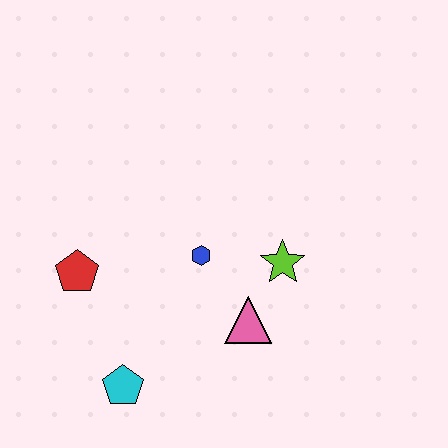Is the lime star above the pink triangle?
Yes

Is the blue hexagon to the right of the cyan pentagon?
Yes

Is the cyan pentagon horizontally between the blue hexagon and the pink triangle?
No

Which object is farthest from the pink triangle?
The red pentagon is farthest from the pink triangle.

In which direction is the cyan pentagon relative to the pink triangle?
The cyan pentagon is to the left of the pink triangle.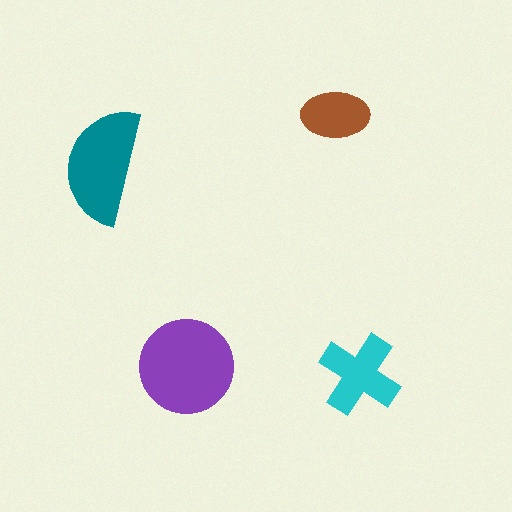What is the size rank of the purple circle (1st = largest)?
1st.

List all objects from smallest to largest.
The brown ellipse, the cyan cross, the teal semicircle, the purple circle.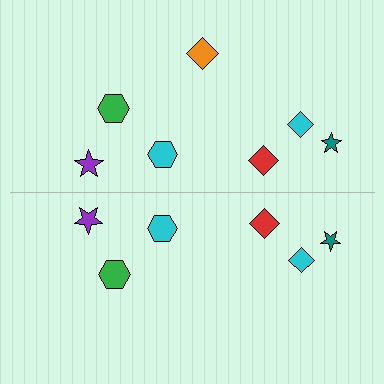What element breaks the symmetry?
A orange diamond is missing from the bottom side.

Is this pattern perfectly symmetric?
No, the pattern is not perfectly symmetric. A orange diamond is missing from the bottom side.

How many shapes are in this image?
There are 13 shapes in this image.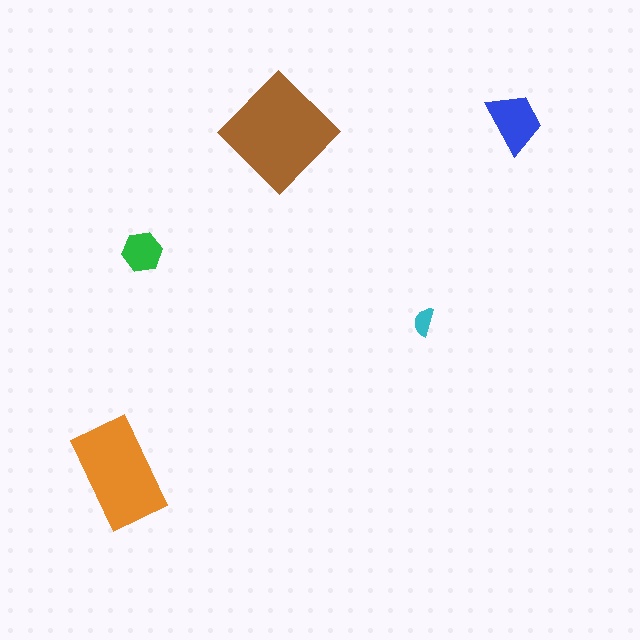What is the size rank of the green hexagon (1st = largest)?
4th.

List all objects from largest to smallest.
The brown diamond, the orange rectangle, the blue trapezoid, the green hexagon, the cyan semicircle.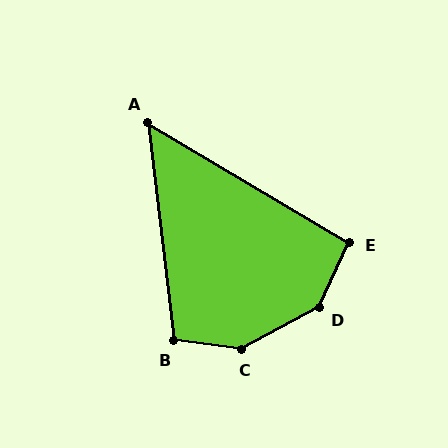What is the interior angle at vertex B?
Approximately 105 degrees (obtuse).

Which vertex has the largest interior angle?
C, at approximately 144 degrees.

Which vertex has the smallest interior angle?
A, at approximately 53 degrees.